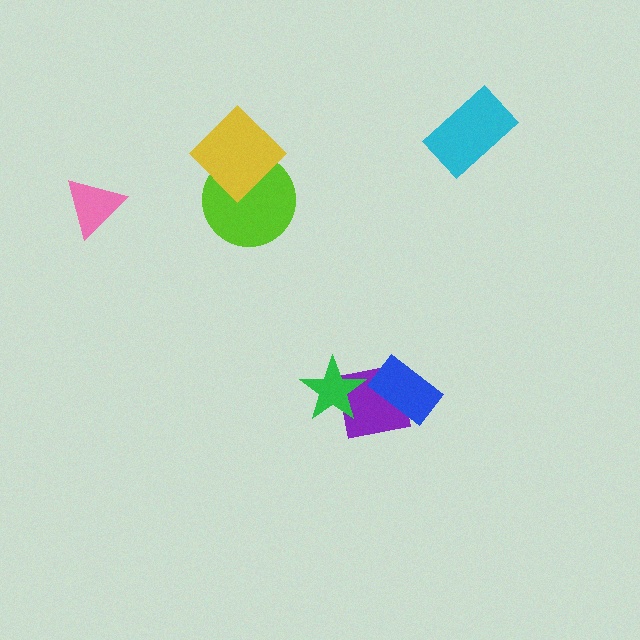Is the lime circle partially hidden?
Yes, it is partially covered by another shape.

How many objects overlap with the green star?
1 object overlaps with the green star.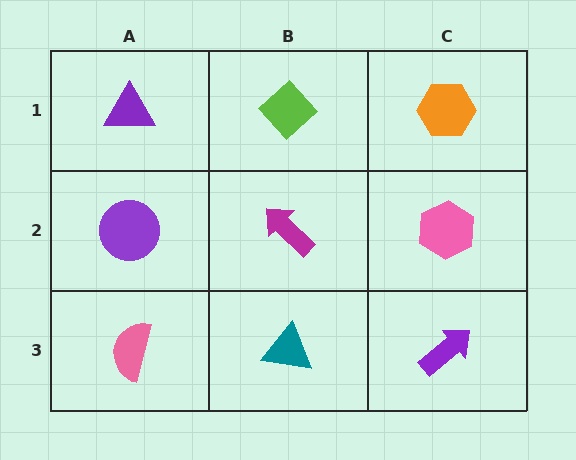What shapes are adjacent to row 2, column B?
A lime diamond (row 1, column B), a teal triangle (row 3, column B), a purple circle (row 2, column A), a pink hexagon (row 2, column C).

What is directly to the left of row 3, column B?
A pink semicircle.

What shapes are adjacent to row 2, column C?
An orange hexagon (row 1, column C), a purple arrow (row 3, column C), a magenta arrow (row 2, column B).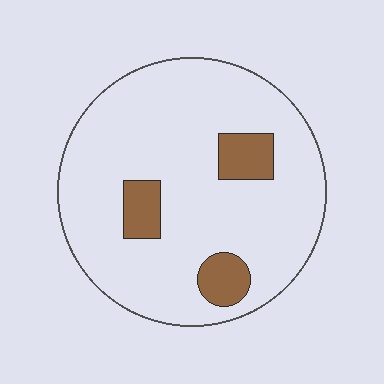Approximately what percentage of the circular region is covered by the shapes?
Approximately 15%.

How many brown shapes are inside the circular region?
3.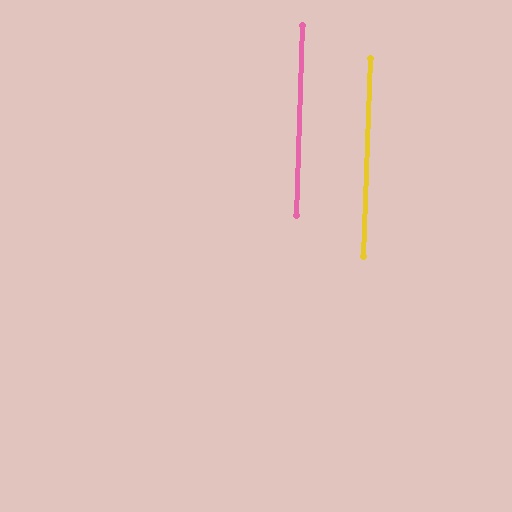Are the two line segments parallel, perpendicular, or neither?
Parallel — their directions differ by only 0.3°.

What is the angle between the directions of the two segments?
Approximately 0 degrees.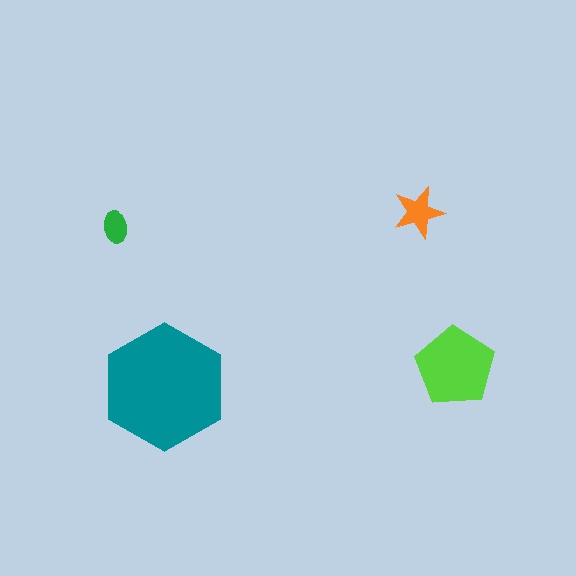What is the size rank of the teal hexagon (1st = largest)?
1st.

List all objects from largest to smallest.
The teal hexagon, the lime pentagon, the orange star, the green ellipse.